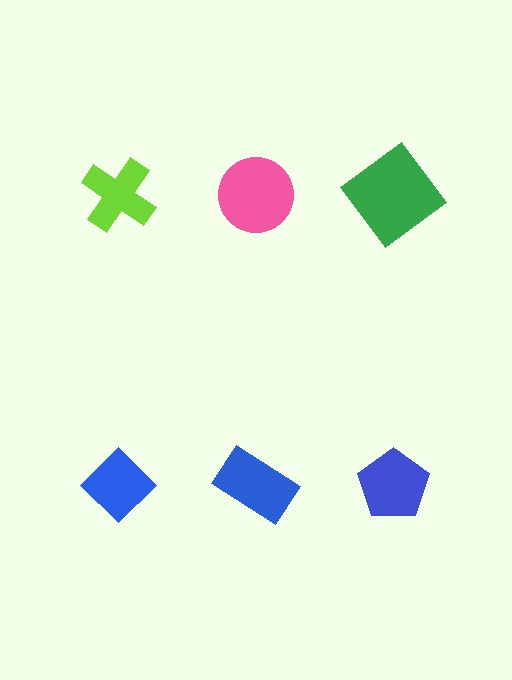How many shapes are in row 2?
3 shapes.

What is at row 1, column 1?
A lime cross.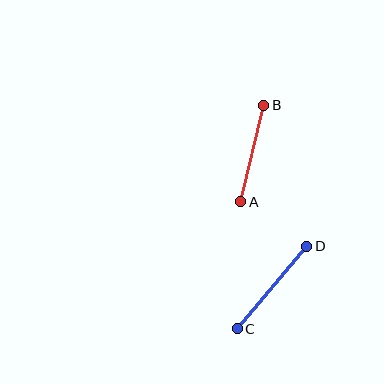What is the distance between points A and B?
The distance is approximately 100 pixels.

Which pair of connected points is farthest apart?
Points C and D are farthest apart.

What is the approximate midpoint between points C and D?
The midpoint is at approximately (272, 287) pixels.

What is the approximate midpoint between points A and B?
The midpoint is at approximately (252, 153) pixels.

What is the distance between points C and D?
The distance is approximately 108 pixels.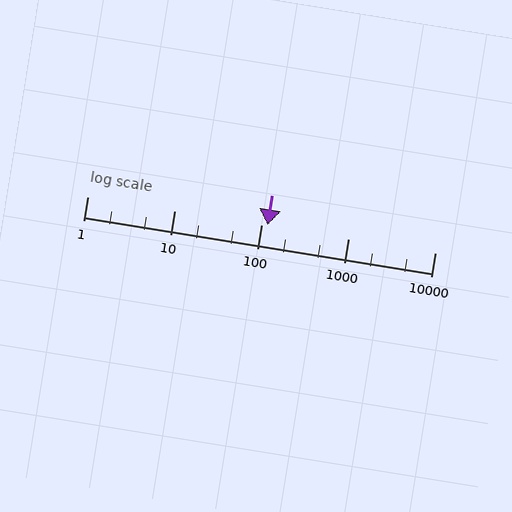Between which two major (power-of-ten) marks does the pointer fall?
The pointer is between 100 and 1000.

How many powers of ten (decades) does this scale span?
The scale spans 4 decades, from 1 to 10000.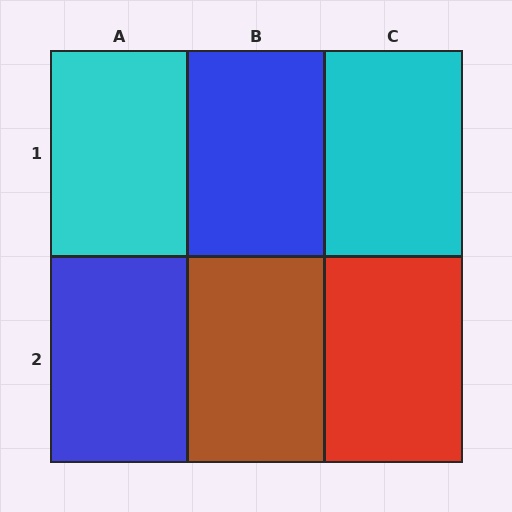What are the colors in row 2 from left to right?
Blue, brown, red.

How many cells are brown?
1 cell is brown.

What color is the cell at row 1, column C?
Cyan.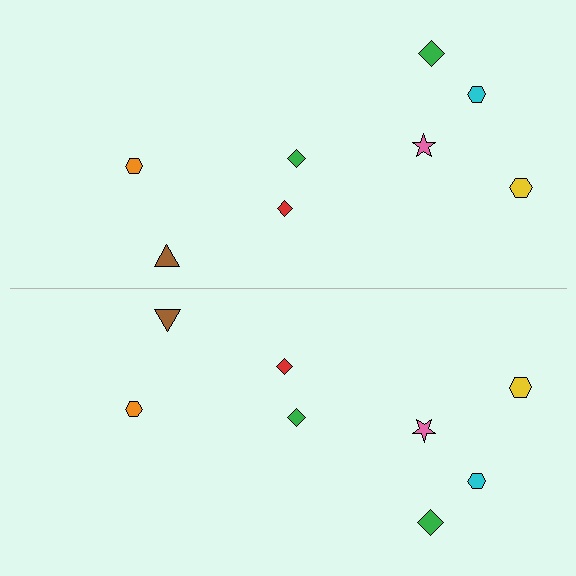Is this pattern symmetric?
Yes, this pattern has bilateral (reflection) symmetry.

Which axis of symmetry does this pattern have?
The pattern has a horizontal axis of symmetry running through the center of the image.